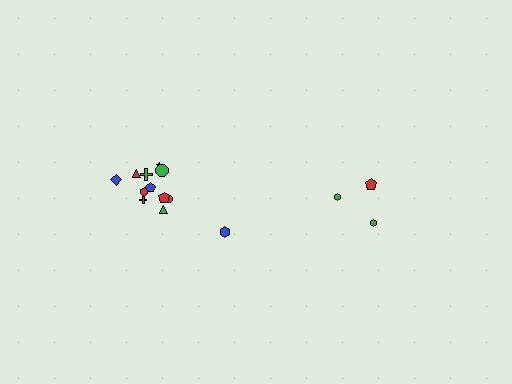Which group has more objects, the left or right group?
The left group.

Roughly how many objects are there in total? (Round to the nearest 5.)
Roughly 15 objects in total.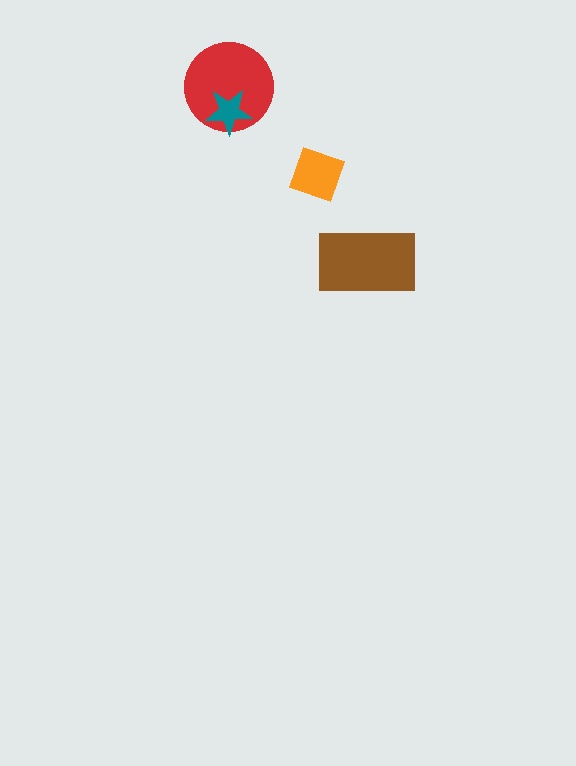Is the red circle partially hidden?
Yes, it is partially covered by another shape.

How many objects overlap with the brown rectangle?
0 objects overlap with the brown rectangle.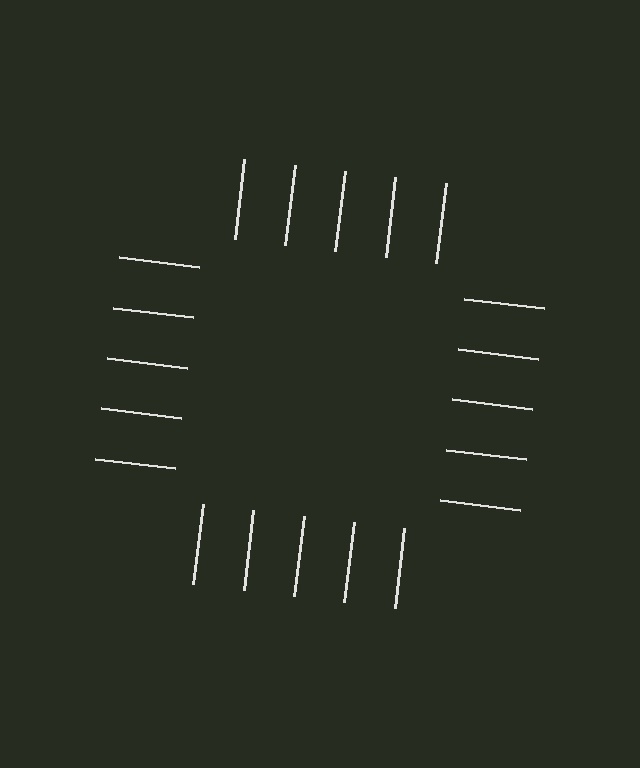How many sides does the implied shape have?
4 sides — the line-ends trace a square.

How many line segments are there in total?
20 — 5 along each of the 4 edges.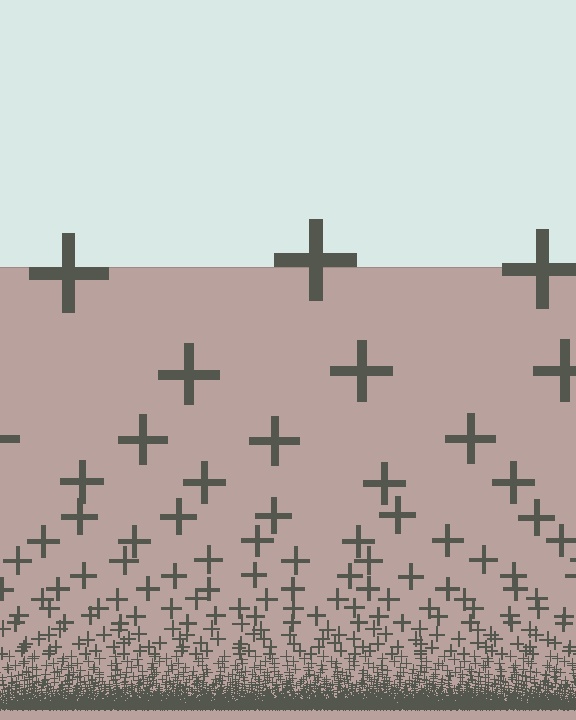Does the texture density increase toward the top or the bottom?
Density increases toward the bottom.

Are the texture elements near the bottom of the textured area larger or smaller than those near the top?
Smaller. The gradient is inverted — elements near the bottom are smaller and denser.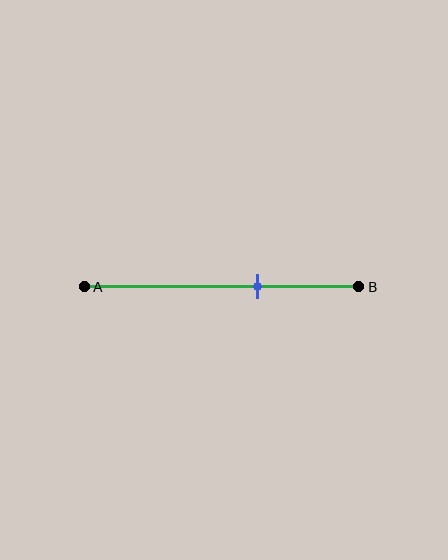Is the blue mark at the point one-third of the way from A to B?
No, the mark is at about 65% from A, not at the 33% one-third point.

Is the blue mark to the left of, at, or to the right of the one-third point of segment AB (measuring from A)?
The blue mark is to the right of the one-third point of segment AB.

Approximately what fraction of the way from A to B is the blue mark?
The blue mark is approximately 65% of the way from A to B.